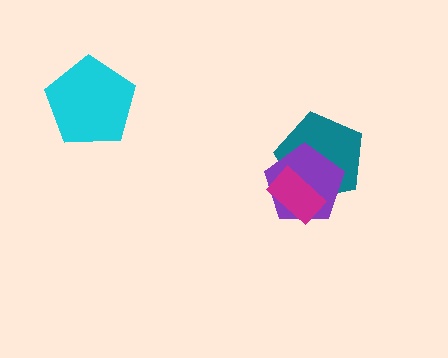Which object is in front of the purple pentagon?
The magenta rectangle is in front of the purple pentagon.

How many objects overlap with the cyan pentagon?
0 objects overlap with the cyan pentagon.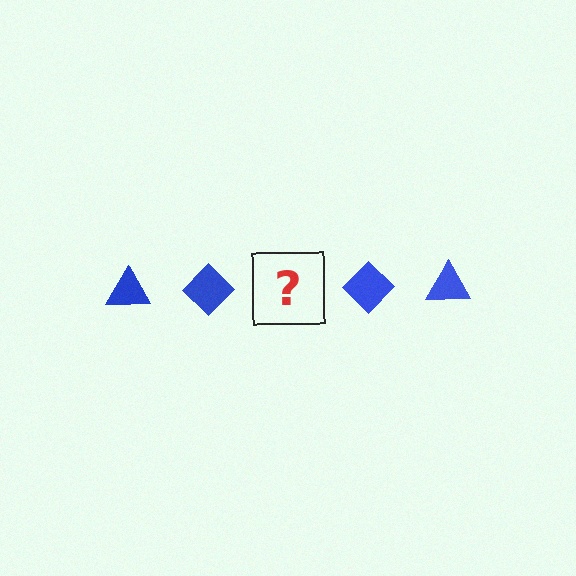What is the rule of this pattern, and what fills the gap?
The rule is that the pattern cycles through triangle, diamond shapes in blue. The gap should be filled with a blue triangle.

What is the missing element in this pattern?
The missing element is a blue triangle.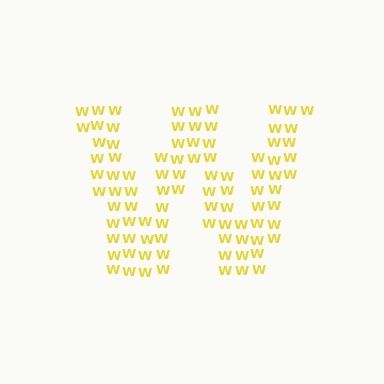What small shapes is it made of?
It is made of small letter W's.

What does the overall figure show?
The overall figure shows the letter W.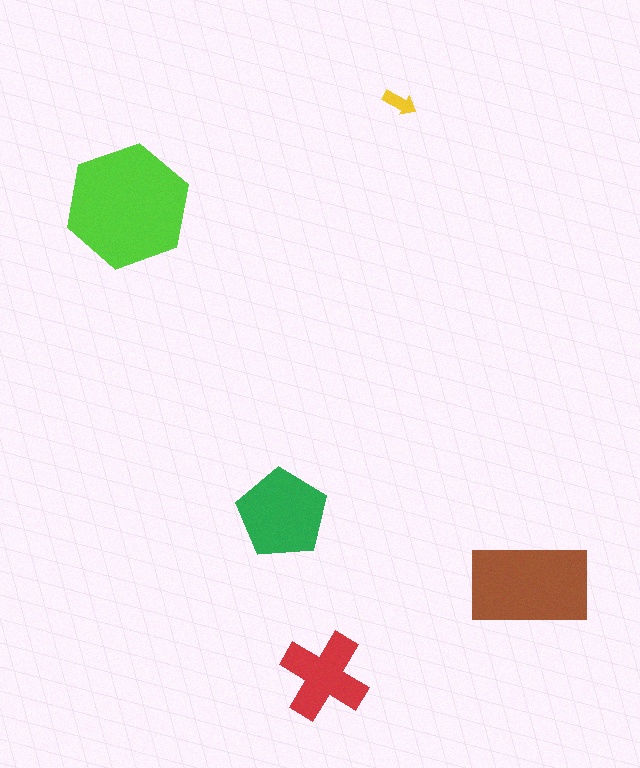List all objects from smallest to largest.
The yellow arrow, the red cross, the green pentagon, the brown rectangle, the lime hexagon.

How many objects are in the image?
There are 5 objects in the image.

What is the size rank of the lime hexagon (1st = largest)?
1st.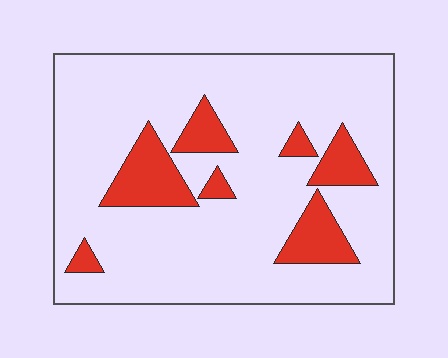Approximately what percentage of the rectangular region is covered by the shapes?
Approximately 15%.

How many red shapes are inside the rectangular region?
7.